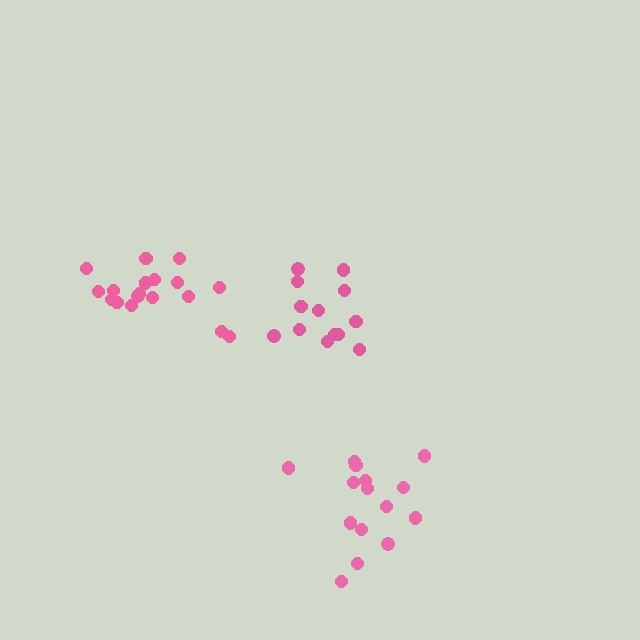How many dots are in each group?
Group 1: 18 dots, Group 2: 13 dots, Group 3: 15 dots (46 total).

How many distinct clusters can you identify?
There are 3 distinct clusters.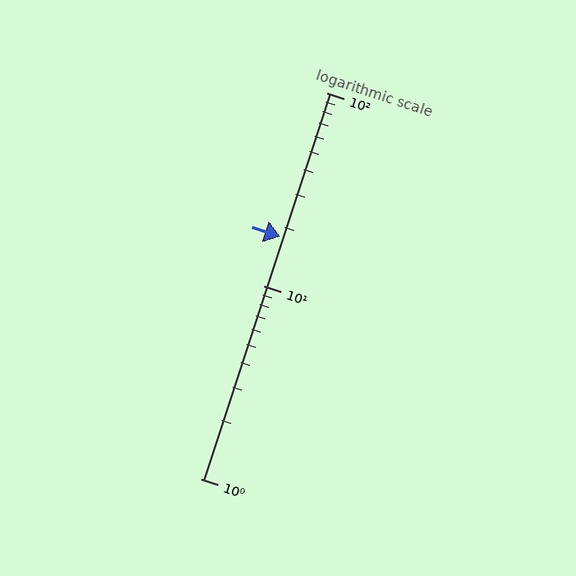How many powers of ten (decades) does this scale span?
The scale spans 2 decades, from 1 to 100.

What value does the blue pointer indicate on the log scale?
The pointer indicates approximately 18.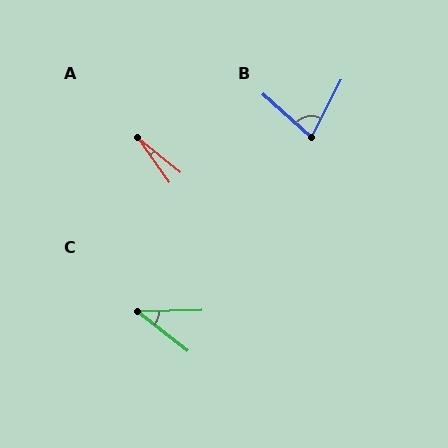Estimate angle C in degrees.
Approximately 39 degrees.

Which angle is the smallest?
A, at approximately 16 degrees.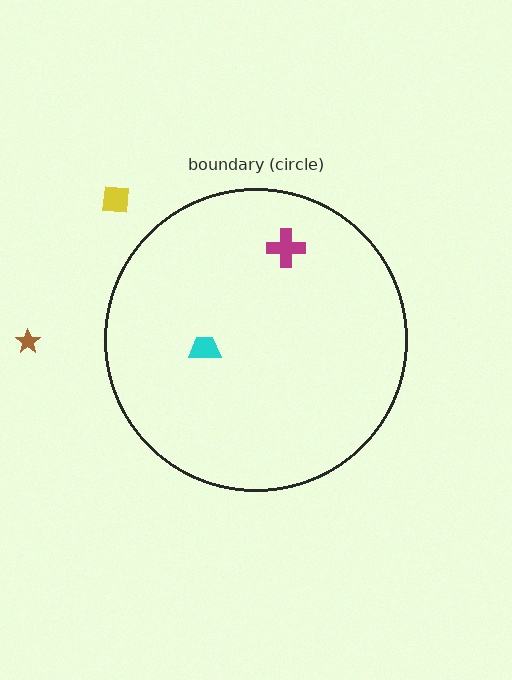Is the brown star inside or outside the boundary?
Outside.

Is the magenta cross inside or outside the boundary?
Inside.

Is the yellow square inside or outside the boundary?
Outside.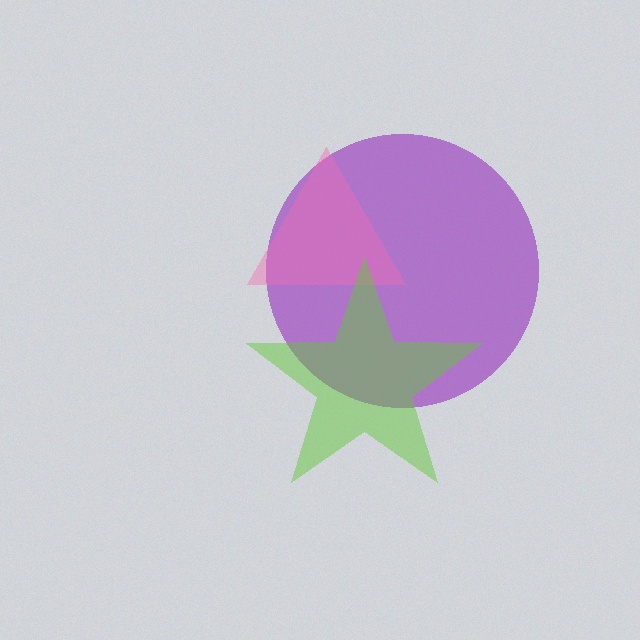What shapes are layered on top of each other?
The layered shapes are: a purple circle, a pink triangle, a lime star.